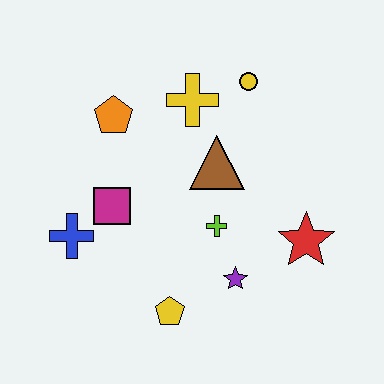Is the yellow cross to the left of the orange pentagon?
No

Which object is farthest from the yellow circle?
The yellow pentagon is farthest from the yellow circle.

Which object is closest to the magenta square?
The blue cross is closest to the magenta square.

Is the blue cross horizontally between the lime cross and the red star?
No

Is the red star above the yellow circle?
No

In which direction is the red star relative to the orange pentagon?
The red star is to the right of the orange pentagon.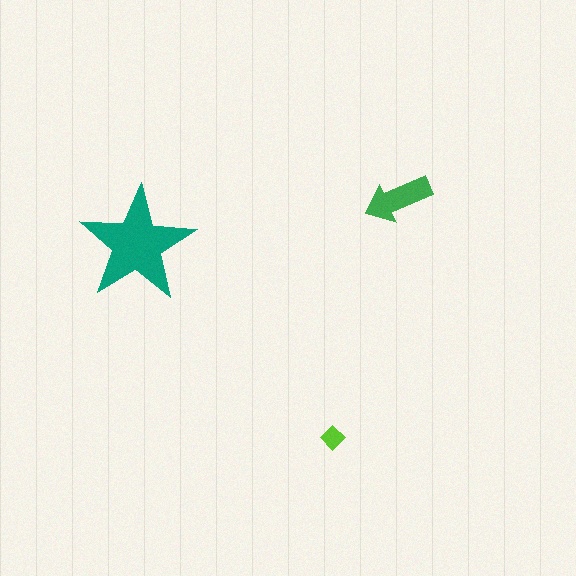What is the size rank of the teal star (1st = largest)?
1st.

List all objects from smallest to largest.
The lime diamond, the green arrow, the teal star.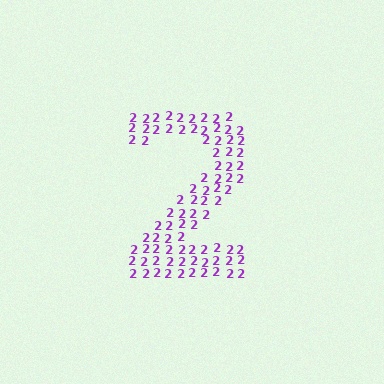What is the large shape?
The large shape is the digit 2.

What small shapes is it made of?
It is made of small digit 2's.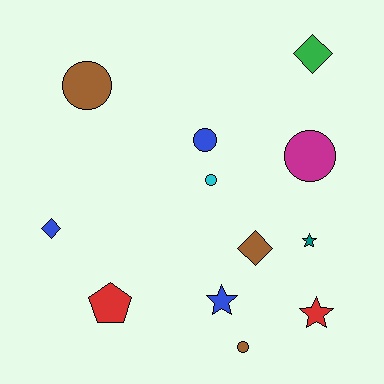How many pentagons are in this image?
There is 1 pentagon.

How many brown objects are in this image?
There are 3 brown objects.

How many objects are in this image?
There are 12 objects.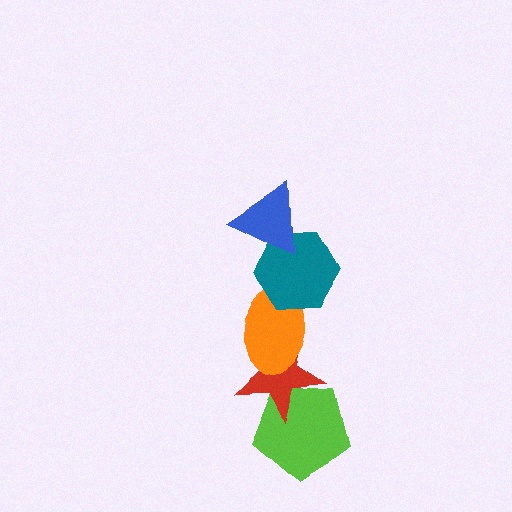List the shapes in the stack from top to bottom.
From top to bottom: the blue triangle, the teal hexagon, the orange ellipse, the red star, the lime pentagon.